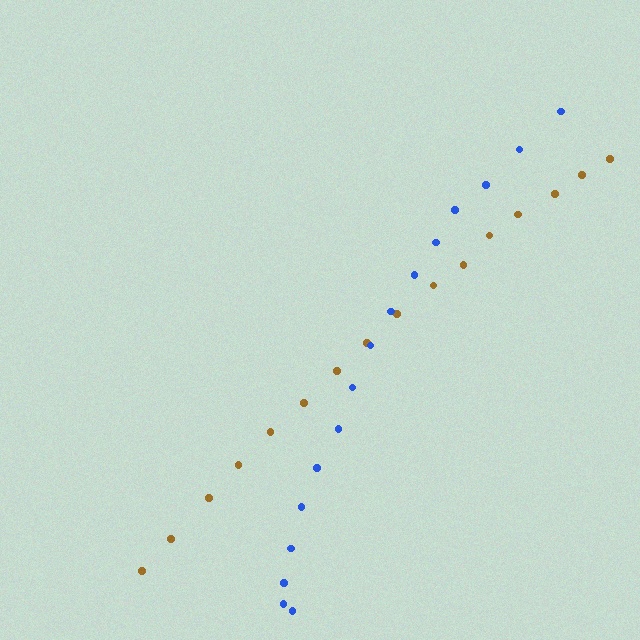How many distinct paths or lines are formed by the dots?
There are 2 distinct paths.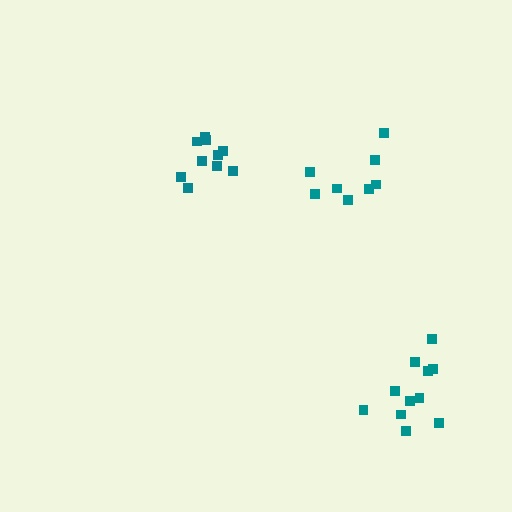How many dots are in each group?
Group 1: 8 dots, Group 2: 11 dots, Group 3: 10 dots (29 total).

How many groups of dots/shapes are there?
There are 3 groups.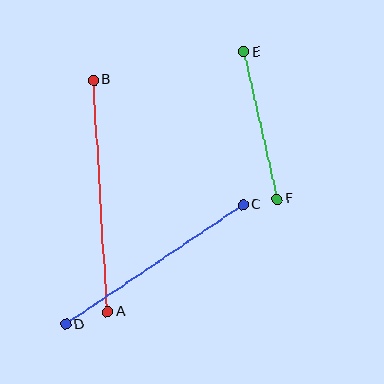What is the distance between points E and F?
The distance is approximately 151 pixels.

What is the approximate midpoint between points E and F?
The midpoint is at approximately (260, 125) pixels.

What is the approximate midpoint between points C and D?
The midpoint is at approximately (154, 264) pixels.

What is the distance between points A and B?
The distance is approximately 232 pixels.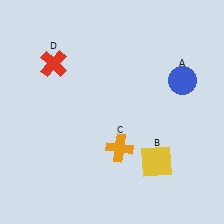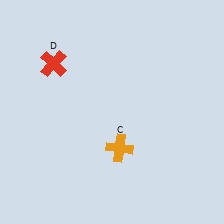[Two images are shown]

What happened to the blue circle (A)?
The blue circle (A) was removed in Image 2. It was in the top-right area of Image 1.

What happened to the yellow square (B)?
The yellow square (B) was removed in Image 2. It was in the bottom-right area of Image 1.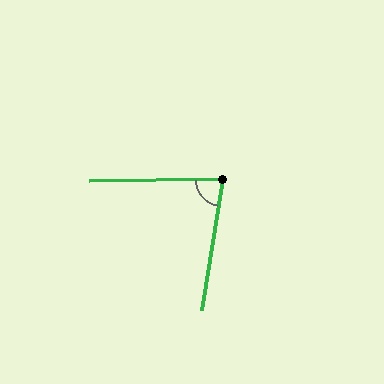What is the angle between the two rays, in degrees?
Approximately 80 degrees.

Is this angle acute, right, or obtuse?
It is acute.